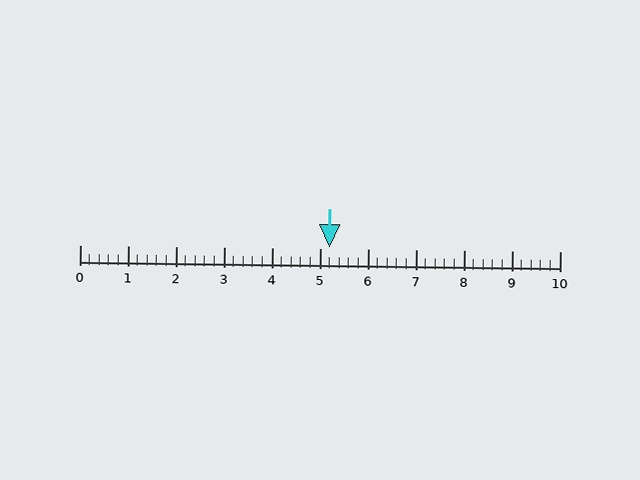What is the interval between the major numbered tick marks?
The major tick marks are spaced 1 units apart.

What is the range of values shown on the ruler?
The ruler shows values from 0 to 10.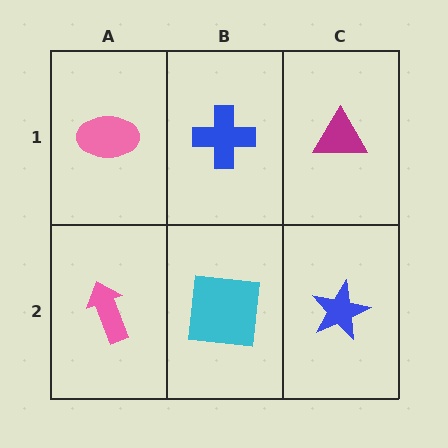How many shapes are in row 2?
3 shapes.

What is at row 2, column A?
A pink arrow.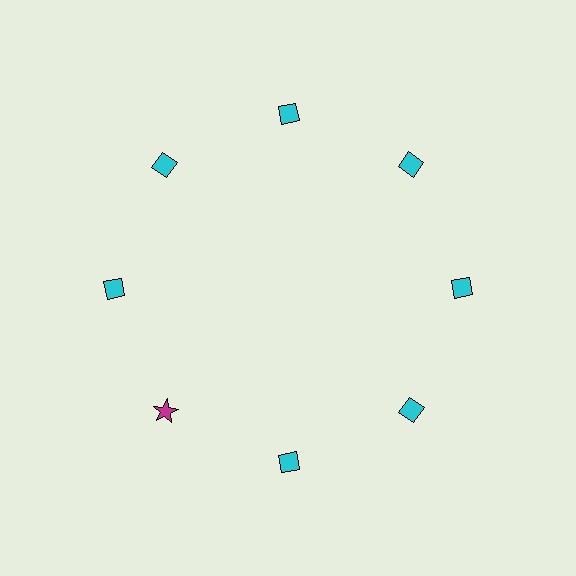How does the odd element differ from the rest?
It differs in both color (magenta instead of cyan) and shape (star instead of diamond).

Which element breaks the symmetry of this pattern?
The magenta star at roughly the 8 o'clock position breaks the symmetry. All other shapes are cyan diamonds.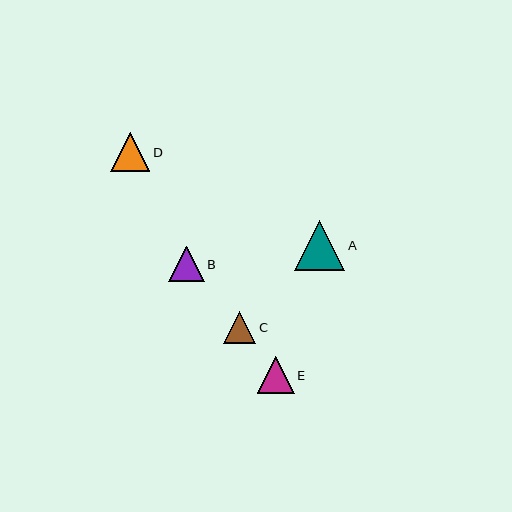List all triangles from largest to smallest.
From largest to smallest: A, D, E, B, C.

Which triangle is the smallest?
Triangle C is the smallest with a size of approximately 32 pixels.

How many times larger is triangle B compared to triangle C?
Triangle B is approximately 1.1 times the size of triangle C.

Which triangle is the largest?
Triangle A is the largest with a size of approximately 51 pixels.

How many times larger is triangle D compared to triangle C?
Triangle D is approximately 1.2 times the size of triangle C.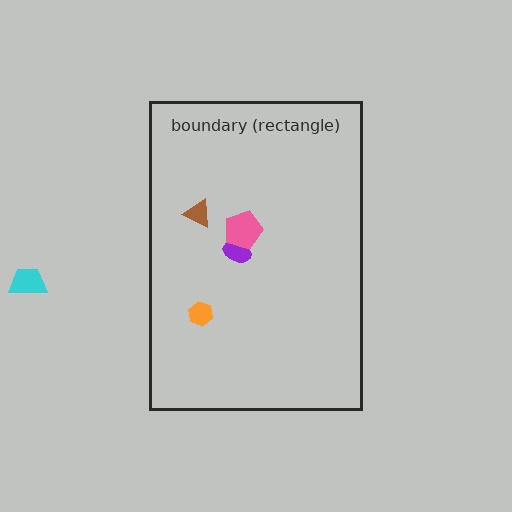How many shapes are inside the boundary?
4 inside, 1 outside.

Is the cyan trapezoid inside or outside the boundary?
Outside.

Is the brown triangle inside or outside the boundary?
Inside.